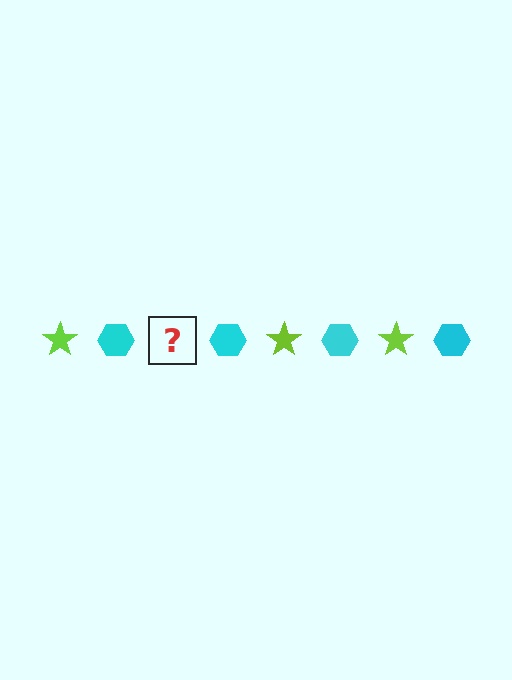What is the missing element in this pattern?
The missing element is a lime star.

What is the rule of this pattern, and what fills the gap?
The rule is that the pattern alternates between lime star and cyan hexagon. The gap should be filled with a lime star.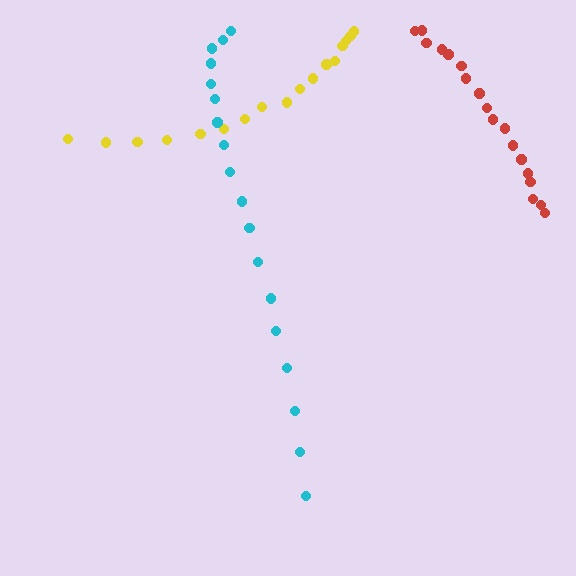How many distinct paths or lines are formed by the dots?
There are 3 distinct paths.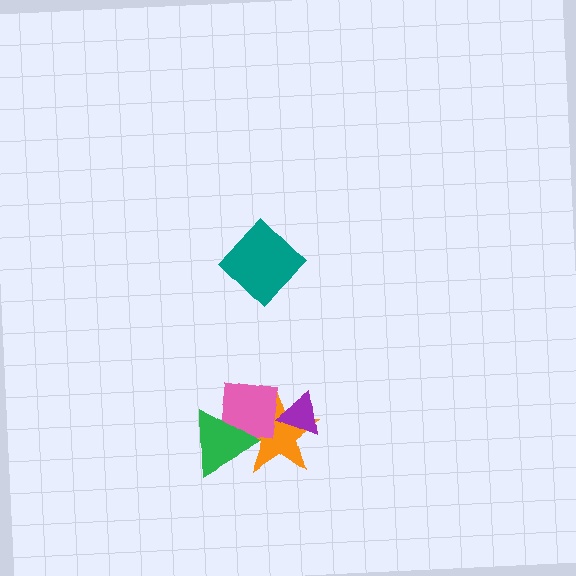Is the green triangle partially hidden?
No, no other shape covers it.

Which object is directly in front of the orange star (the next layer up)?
The pink square is directly in front of the orange star.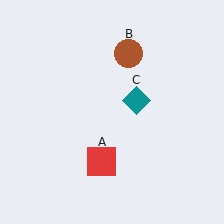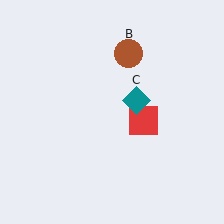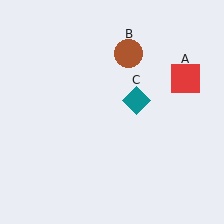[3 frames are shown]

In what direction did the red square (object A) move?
The red square (object A) moved up and to the right.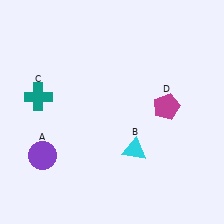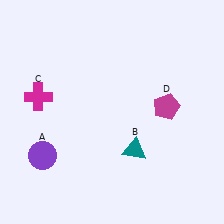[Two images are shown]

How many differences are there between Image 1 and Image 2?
There are 2 differences between the two images.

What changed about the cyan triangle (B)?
In Image 1, B is cyan. In Image 2, it changed to teal.